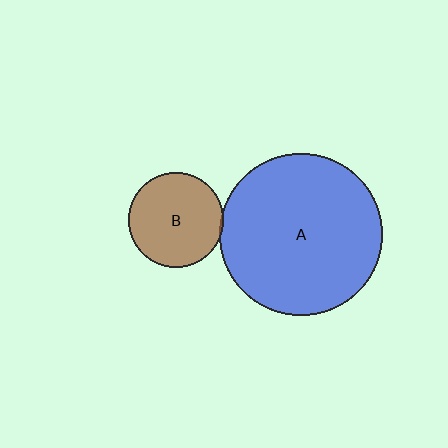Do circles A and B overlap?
Yes.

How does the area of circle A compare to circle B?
Approximately 2.9 times.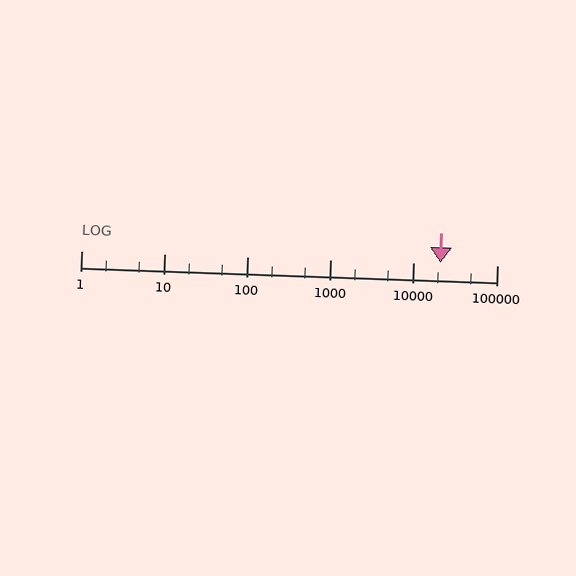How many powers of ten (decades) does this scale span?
The scale spans 5 decades, from 1 to 100000.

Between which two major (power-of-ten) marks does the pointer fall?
The pointer is between 10000 and 100000.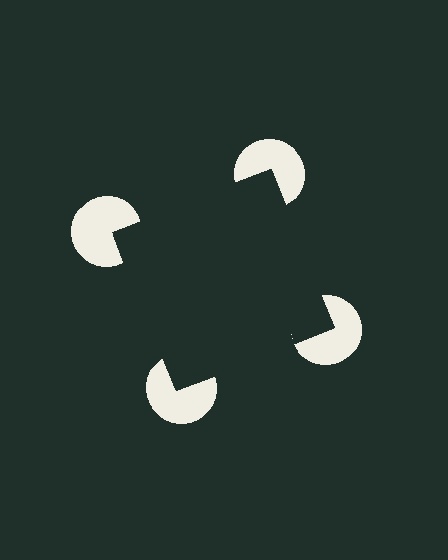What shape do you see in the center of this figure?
An illusory square — its edges are inferred from the aligned wedge cuts in the pac-man discs, not physically drawn.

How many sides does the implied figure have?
4 sides.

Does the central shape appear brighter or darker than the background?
It typically appears slightly darker than the background, even though no actual brightness change is drawn.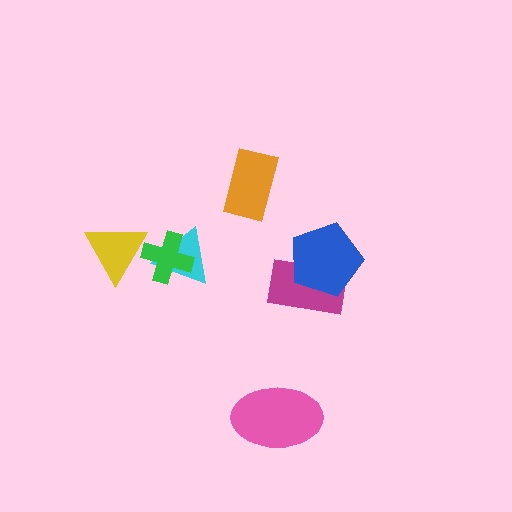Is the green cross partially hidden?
No, no other shape covers it.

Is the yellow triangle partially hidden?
Yes, it is partially covered by another shape.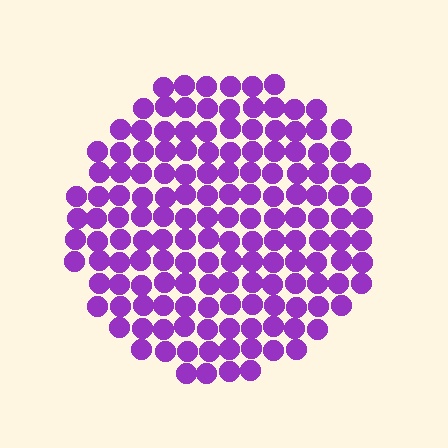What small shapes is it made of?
It is made of small circles.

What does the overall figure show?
The overall figure shows a circle.